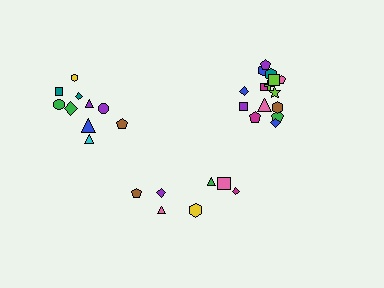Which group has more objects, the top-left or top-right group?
The top-right group.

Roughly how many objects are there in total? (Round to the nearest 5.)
Roughly 30 objects in total.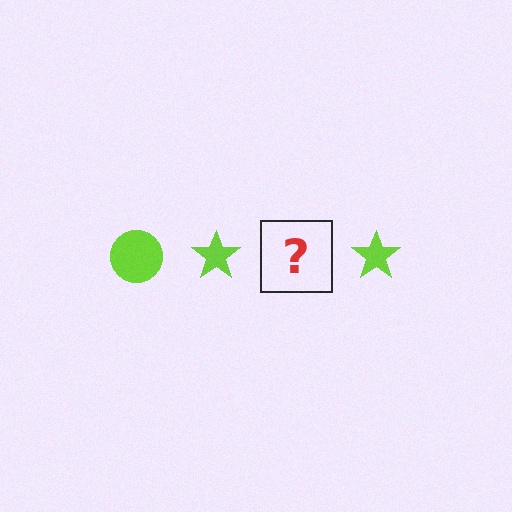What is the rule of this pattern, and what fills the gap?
The rule is that the pattern cycles through circle, star shapes in lime. The gap should be filled with a lime circle.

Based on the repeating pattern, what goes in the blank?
The blank should be a lime circle.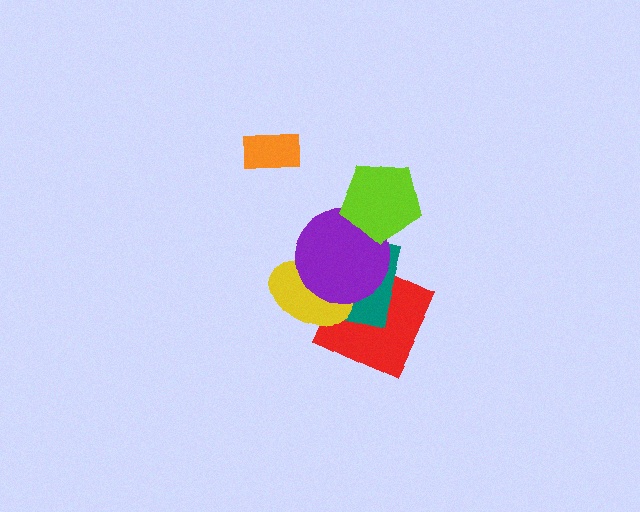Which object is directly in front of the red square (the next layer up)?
The teal square is directly in front of the red square.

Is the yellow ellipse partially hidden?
Yes, it is partially covered by another shape.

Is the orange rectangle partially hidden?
No, no other shape covers it.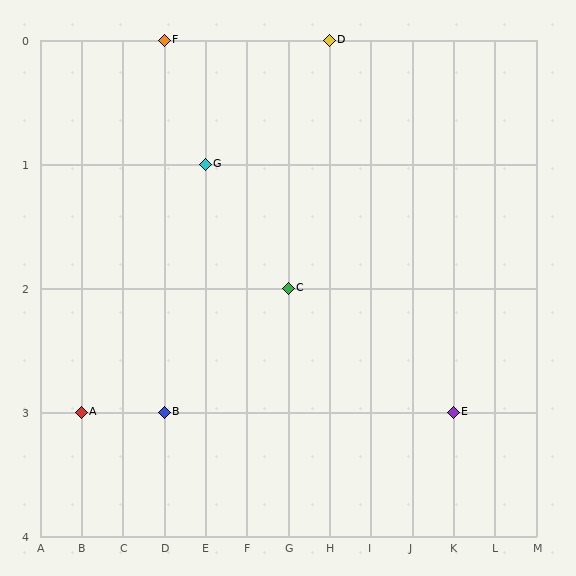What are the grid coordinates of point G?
Point G is at grid coordinates (E, 1).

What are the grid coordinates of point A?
Point A is at grid coordinates (B, 3).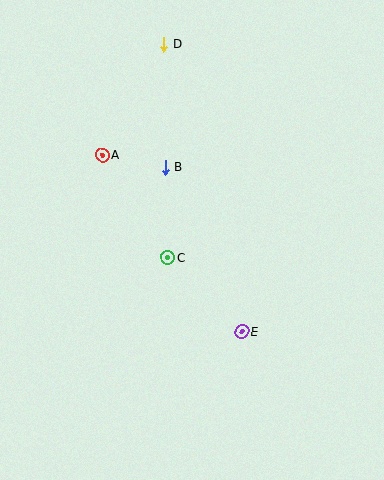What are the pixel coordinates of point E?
Point E is at (242, 331).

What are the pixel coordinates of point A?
Point A is at (102, 155).